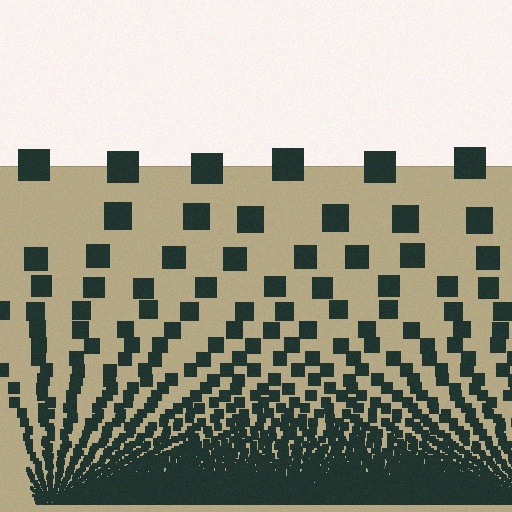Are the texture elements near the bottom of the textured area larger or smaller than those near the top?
Smaller. The gradient is inverted — elements near the bottom are smaller and denser.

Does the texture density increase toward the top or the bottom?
Density increases toward the bottom.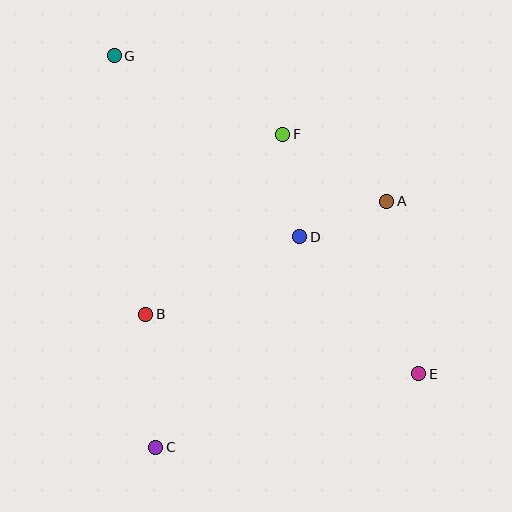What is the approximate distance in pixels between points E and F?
The distance between E and F is approximately 276 pixels.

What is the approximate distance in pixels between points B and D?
The distance between B and D is approximately 173 pixels.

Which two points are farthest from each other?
Points E and G are farthest from each other.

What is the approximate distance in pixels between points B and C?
The distance between B and C is approximately 133 pixels.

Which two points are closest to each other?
Points A and D are closest to each other.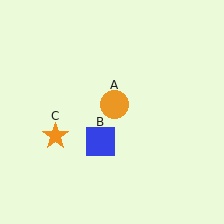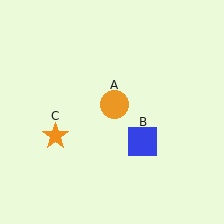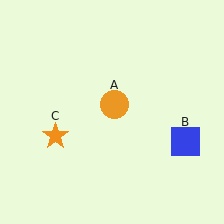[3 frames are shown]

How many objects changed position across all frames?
1 object changed position: blue square (object B).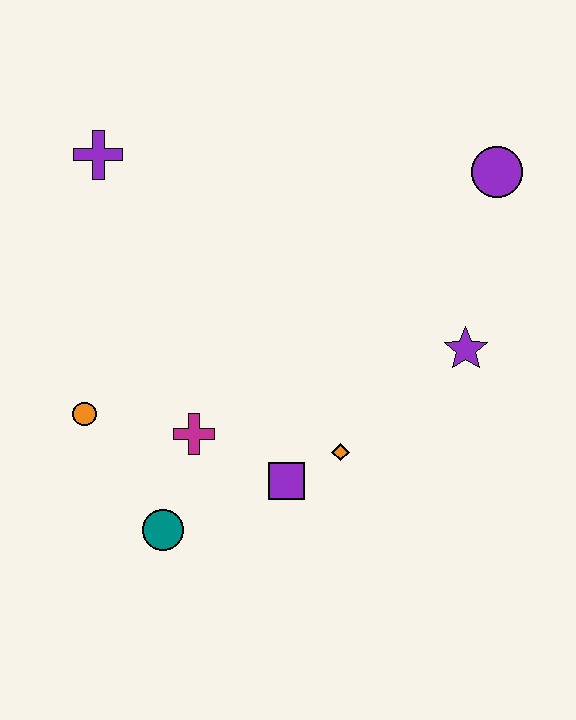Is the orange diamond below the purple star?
Yes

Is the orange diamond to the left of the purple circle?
Yes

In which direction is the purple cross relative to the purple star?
The purple cross is to the left of the purple star.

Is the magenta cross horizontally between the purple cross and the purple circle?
Yes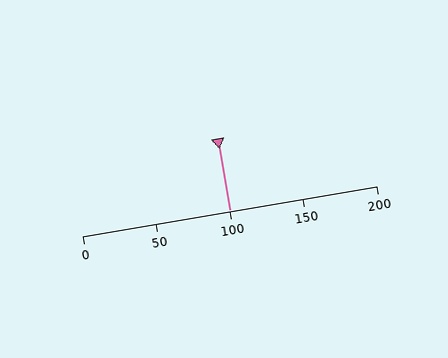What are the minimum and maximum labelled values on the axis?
The axis runs from 0 to 200.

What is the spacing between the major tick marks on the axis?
The major ticks are spaced 50 apart.